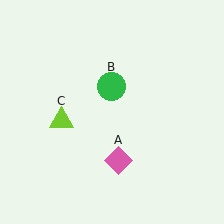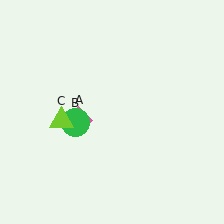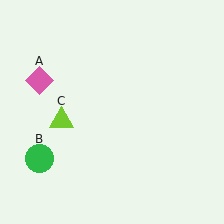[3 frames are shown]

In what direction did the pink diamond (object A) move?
The pink diamond (object A) moved up and to the left.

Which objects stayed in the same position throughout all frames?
Lime triangle (object C) remained stationary.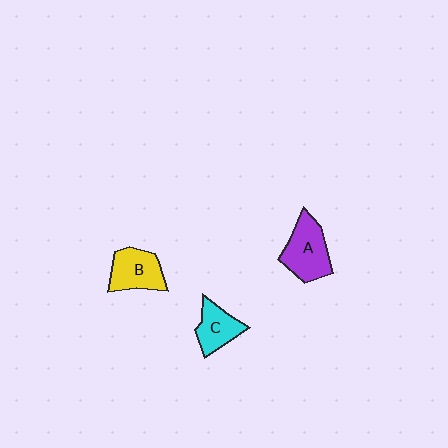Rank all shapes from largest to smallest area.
From largest to smallest: A (purple), B (yellow), C (cyan).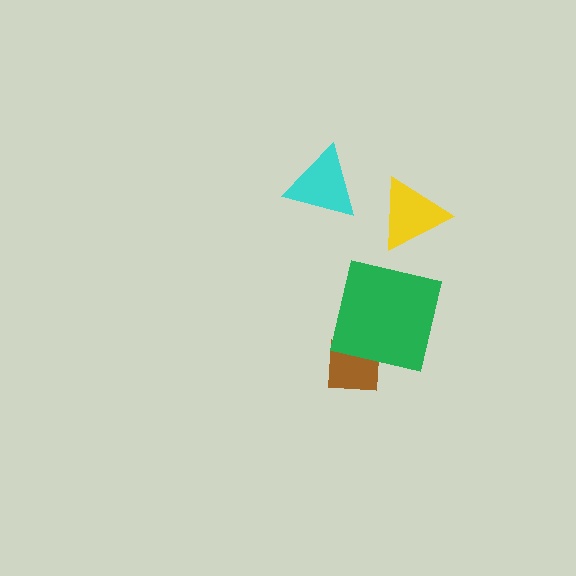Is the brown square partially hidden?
Yes, it is partially covered by another shape.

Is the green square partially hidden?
No, no other shape covers it.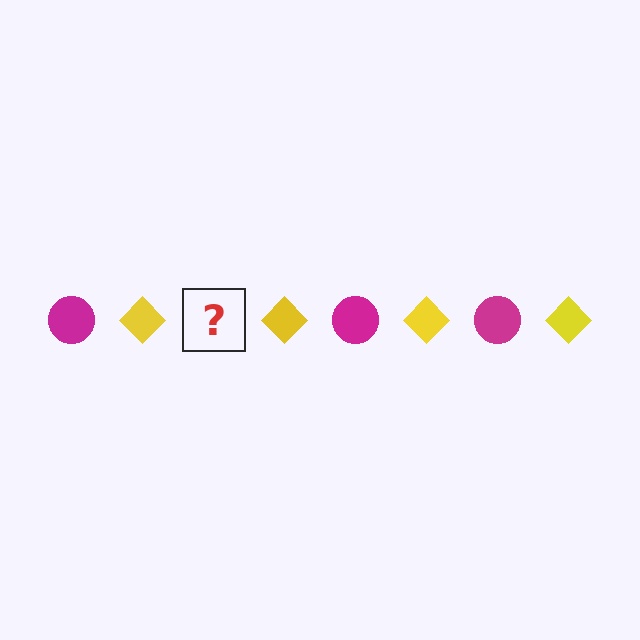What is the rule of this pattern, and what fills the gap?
The rule is that the pattern alternates between magenta circle and yellow diamond. The gap should be filled with a magenta circle.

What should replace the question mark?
The question mark should be replaced with a magenta circle.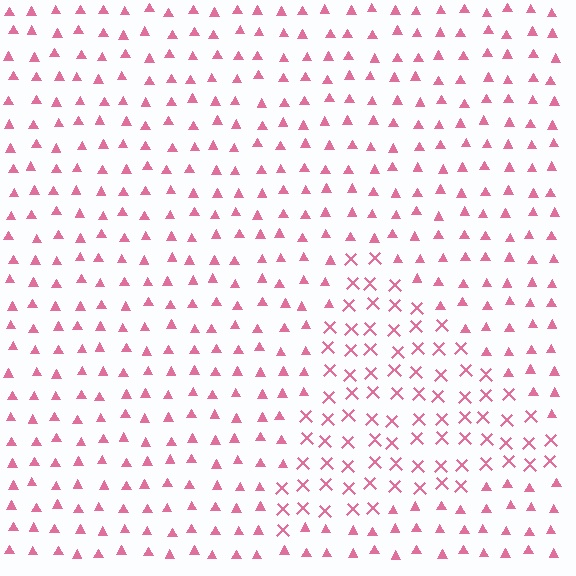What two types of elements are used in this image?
The image uses X marks inside the triangle region and triangles outside it.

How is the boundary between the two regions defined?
The boundary is defined by a change in element shape: X marks inside vs. triangles outside. All elements share the same color and spacing.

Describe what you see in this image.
The image is filled with small pink elements arranged in a uniform grid. A triangle-shaped region contains X marks, while the surrounding area contains triangles. The boundary is defined purely by the change in element shape.